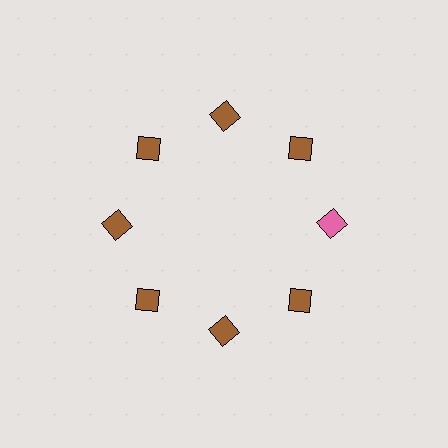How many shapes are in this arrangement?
There are 8 shapes arranged in a ring pattern.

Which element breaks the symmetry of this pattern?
The pink diamond at roughly the 3 o'clock position breaks the symmetry. All other shapes are brown diamonds.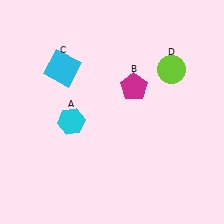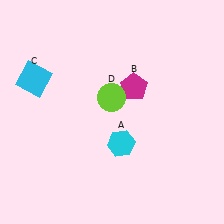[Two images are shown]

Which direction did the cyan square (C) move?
The cyan square (C) moved left.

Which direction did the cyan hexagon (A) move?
The cyan hexagon (A) moved right.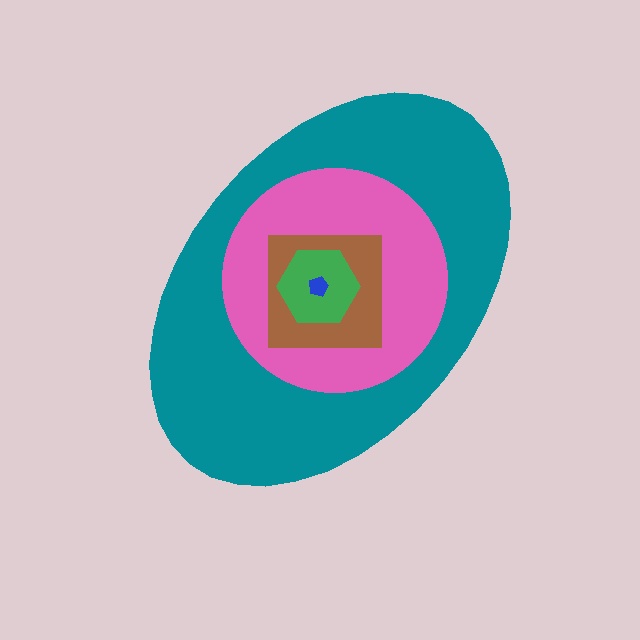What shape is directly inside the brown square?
The green hexagon.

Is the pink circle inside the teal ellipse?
Yes.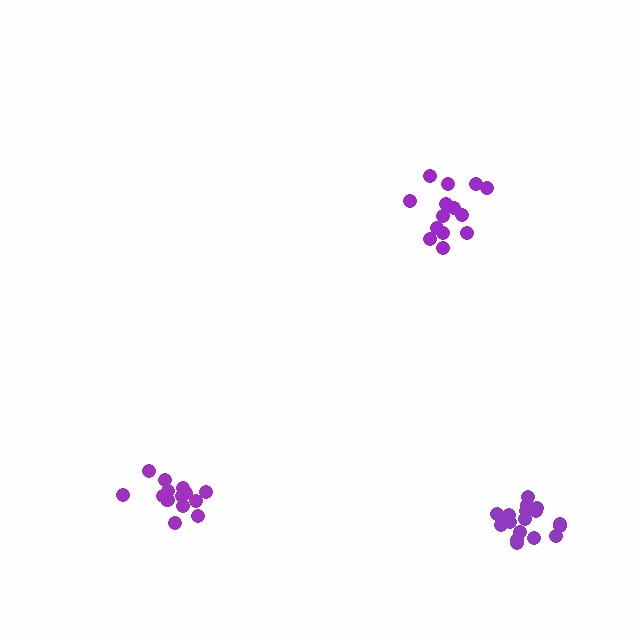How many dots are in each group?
Group 1: 14 dots, Group 2: 14 dots, Group 3: 18 dots (46 total).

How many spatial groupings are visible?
There are 3 spatial groupings.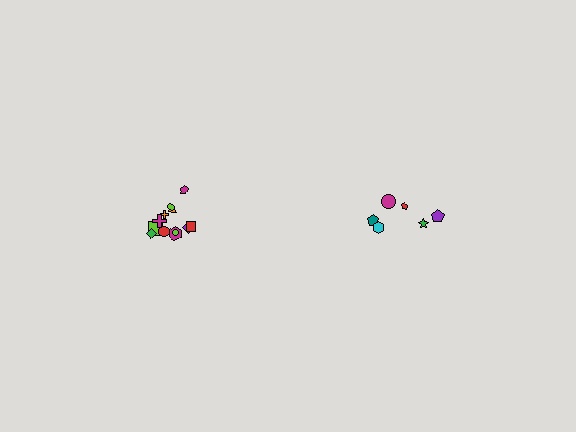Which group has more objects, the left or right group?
The left group.